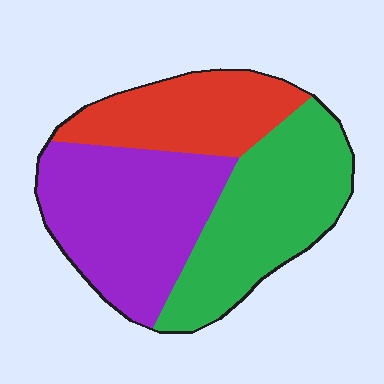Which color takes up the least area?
Red, at roughly 25%.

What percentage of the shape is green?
Green covers around 35% of the shape.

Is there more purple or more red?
Purple.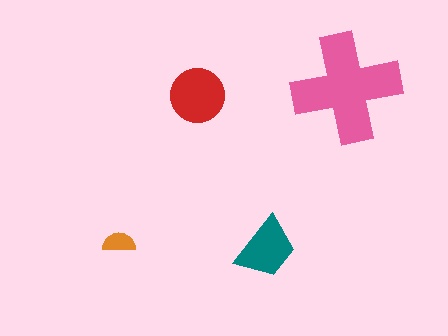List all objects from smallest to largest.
The orange semicircle, the teal trapezoid, the red circle, the pink cross.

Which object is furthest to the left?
The orange semicircle is leftmost.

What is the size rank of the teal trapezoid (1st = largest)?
3rd.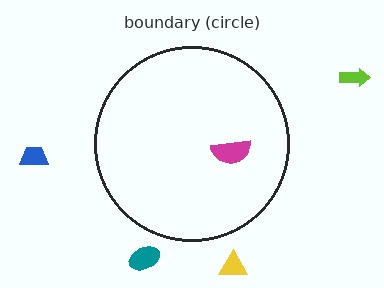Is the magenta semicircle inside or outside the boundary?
Inside.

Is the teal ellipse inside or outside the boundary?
Outside.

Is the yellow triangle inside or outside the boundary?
Outside.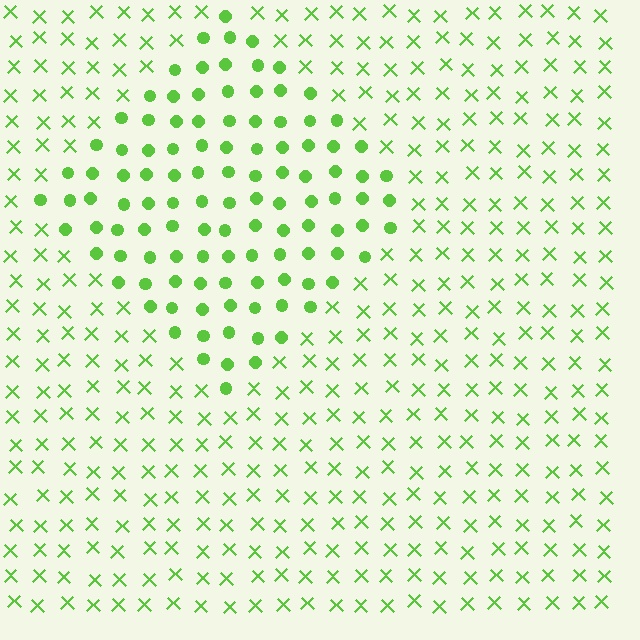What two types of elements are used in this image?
The image uses circles inside the diamond region and X marks outside it.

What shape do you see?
I see a diamond.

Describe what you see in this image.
The image is filled with small lime elements arranged in a uniform grid. A diamond-shaped region contains circles, while the surrounding area contains X marks. The boundary is defined purely by the change in element shape.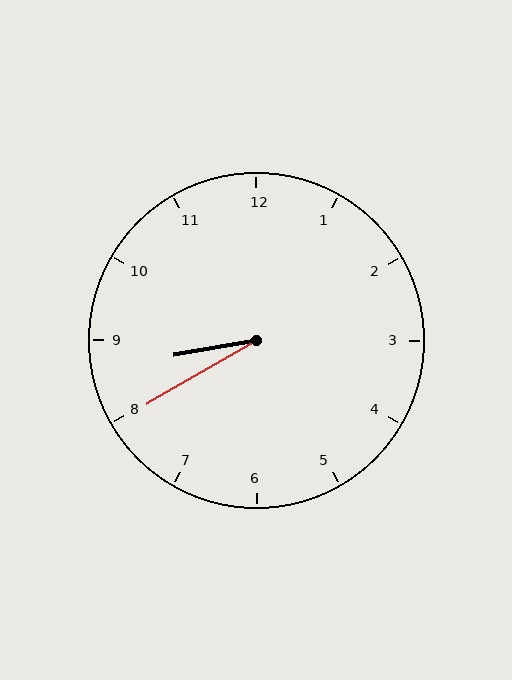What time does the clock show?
8:40.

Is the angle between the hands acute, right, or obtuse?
It is acute.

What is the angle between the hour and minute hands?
Approximately 20 degrees.